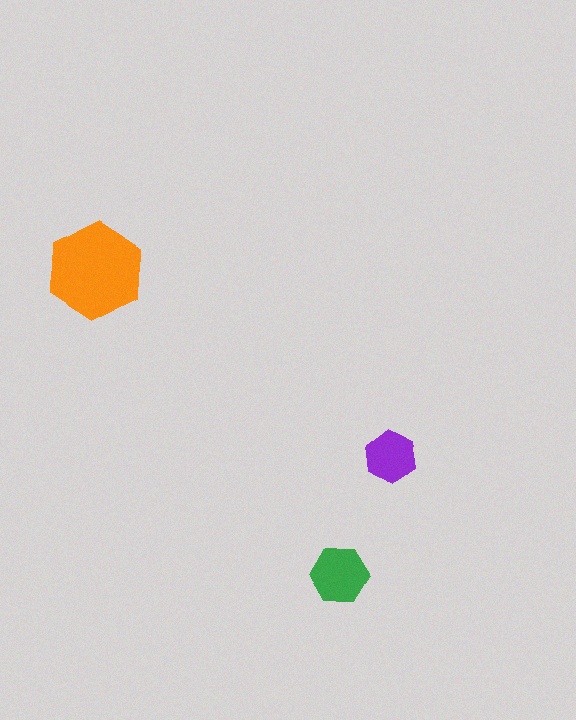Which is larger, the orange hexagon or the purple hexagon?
The orange one.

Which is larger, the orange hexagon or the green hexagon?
The orange one.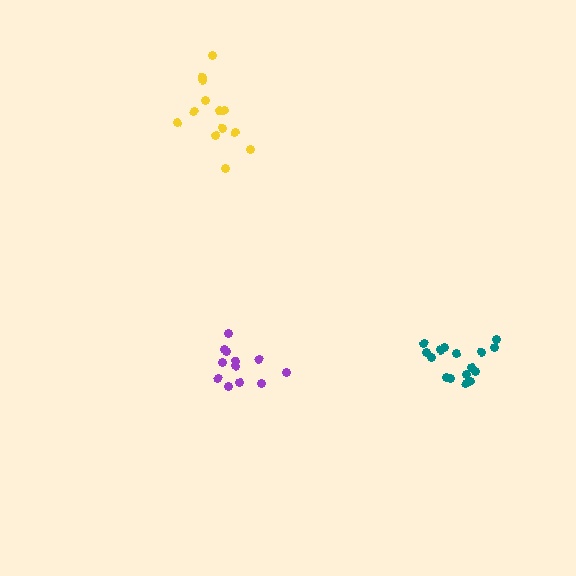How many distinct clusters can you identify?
There are 3 distinct clusters.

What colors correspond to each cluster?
The clusters are colored: purple, yellow, teal.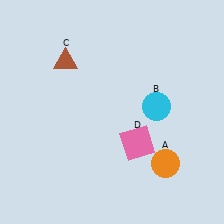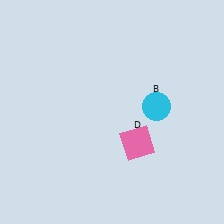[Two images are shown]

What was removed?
The brown triangle (C), the orange circle (A) were removed in Image 2.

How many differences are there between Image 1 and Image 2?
There are 2 differences between the two images.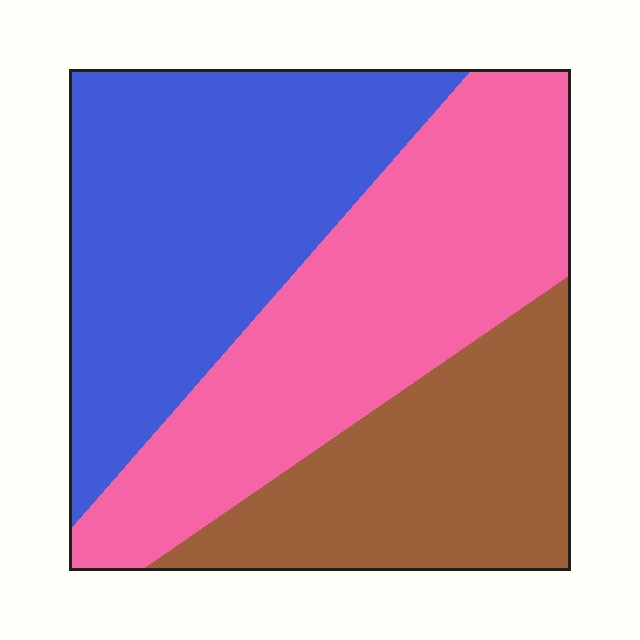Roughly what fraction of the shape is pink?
Pink takes up about three eighths (3/8) of the shape.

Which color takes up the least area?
Brown, at roughly 25%.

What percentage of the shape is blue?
Blue covers around 35% of the shape.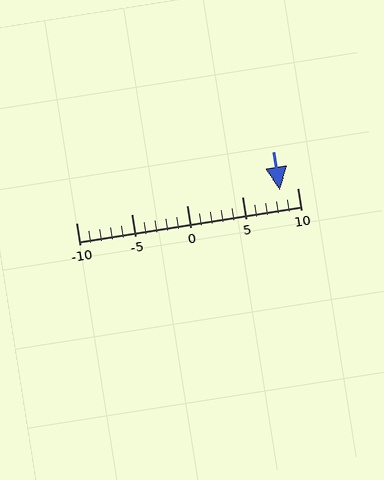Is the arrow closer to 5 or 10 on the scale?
The arrow is closer to 10.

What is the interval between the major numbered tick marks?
The major tick marks are spaced 5 units apart.